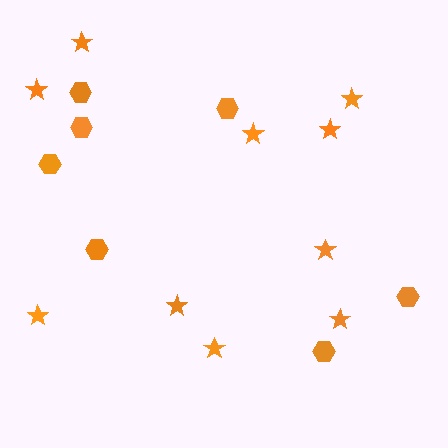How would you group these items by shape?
There are 2 groups: one group of hexagons (7) and one group of stars (10).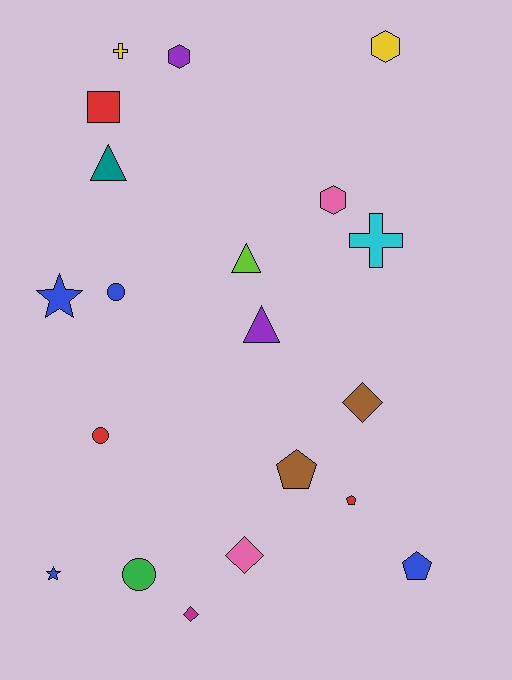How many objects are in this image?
There are 20 objects.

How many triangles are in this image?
There are 3 triangles.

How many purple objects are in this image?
There are 2 purple objects.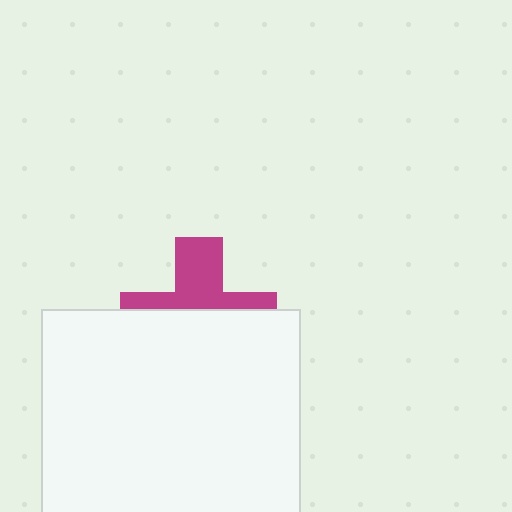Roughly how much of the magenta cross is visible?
A small part of it is visible (roughly 43%).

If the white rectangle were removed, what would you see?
You would see the complete magenta cross.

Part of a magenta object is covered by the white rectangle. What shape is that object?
It is a cross.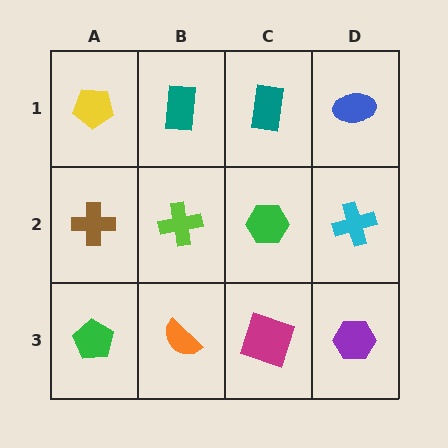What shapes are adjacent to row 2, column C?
A teal rectangle (row 1, column C), a magenta square (row 3, column C), a lime cross (row 2, column B), a cyan cross (row 2, column D).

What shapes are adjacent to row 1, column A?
A brown cross (row 2, column A), a teal rectangle (row 1, column B).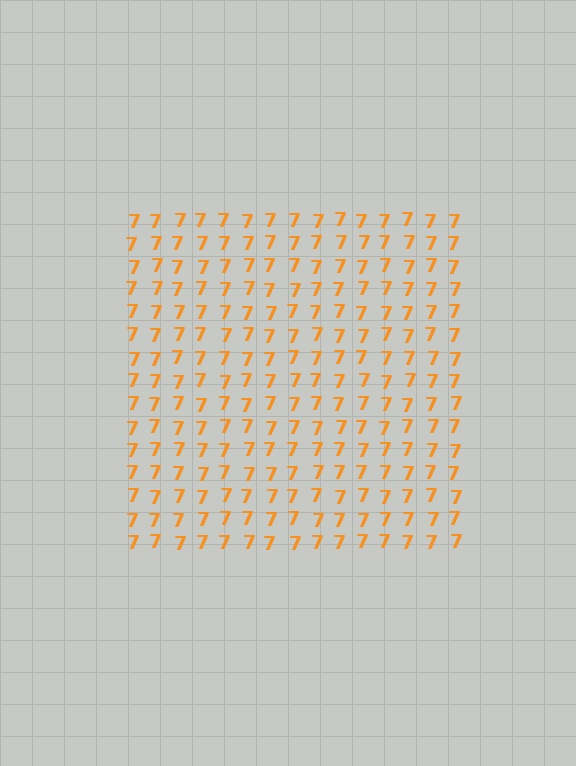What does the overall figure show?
The overall figure shows a square.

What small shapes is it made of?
It is made of small digit 7's.